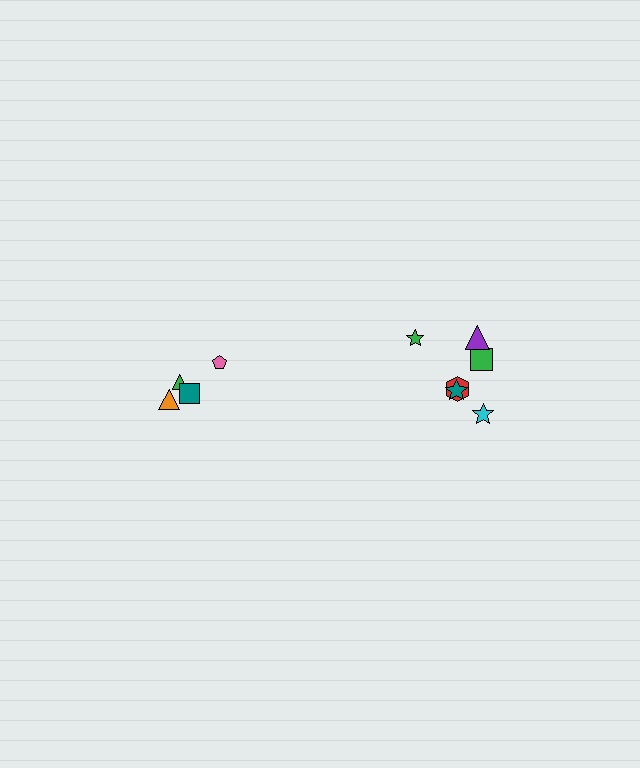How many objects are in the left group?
There are 4 objects.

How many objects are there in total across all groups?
There are 10 objects.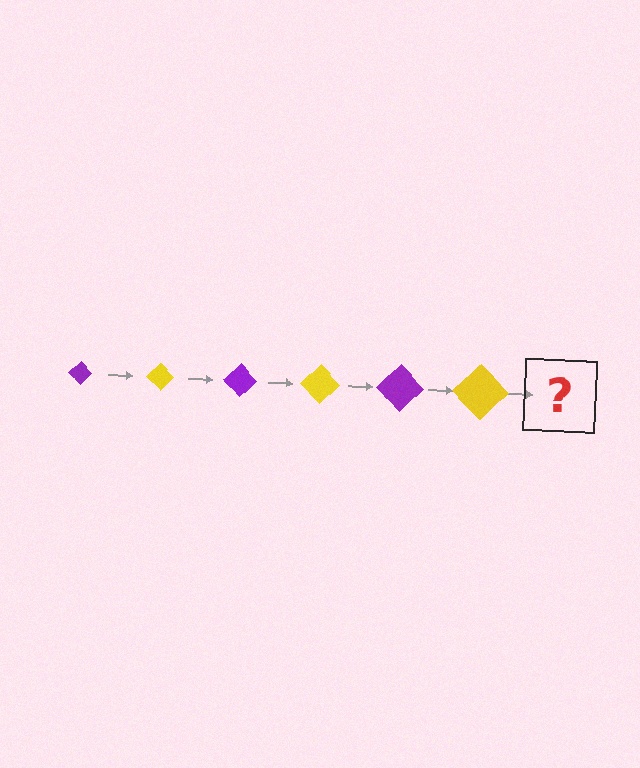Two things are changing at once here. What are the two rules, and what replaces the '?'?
The two rules are that the diamond grows larger each step and the color cycles through purple and yellow. The '?' should be a purple diamond, larger than the previous one.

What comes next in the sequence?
The next element should be a purple diamond, larger than the previous one.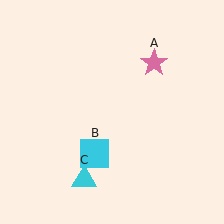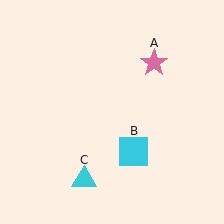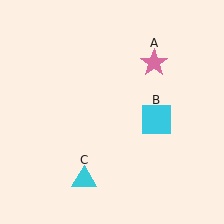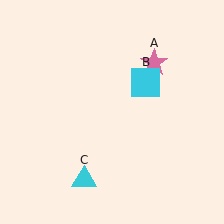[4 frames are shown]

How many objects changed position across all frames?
1 object changed position: cyan square (object B).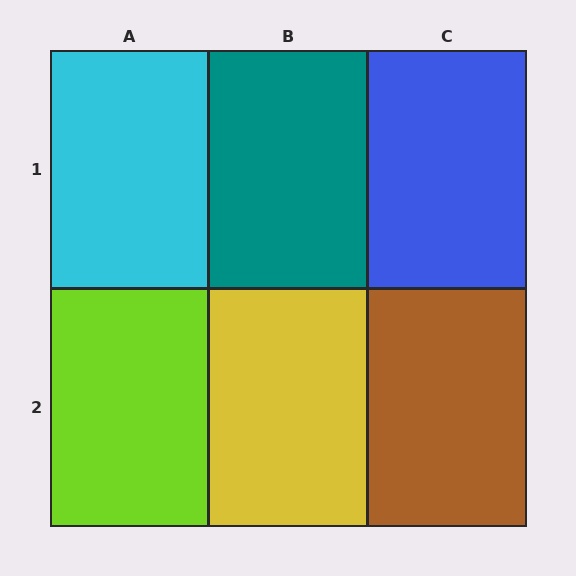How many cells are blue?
1 cell is blue.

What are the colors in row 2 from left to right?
Lime, yellow, brown.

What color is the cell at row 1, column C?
Blue.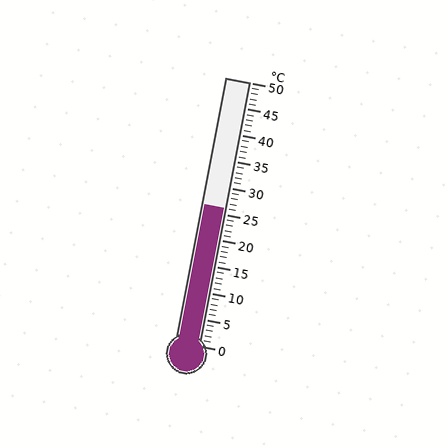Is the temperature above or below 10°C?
The temperature is above 10°C.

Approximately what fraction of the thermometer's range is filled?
The thermometer is filled to approximately 50% of its range.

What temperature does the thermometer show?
The thermometer shows approximately 26°C.